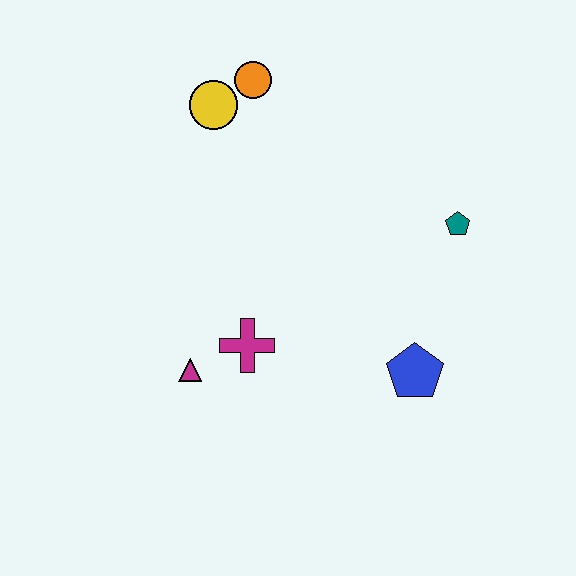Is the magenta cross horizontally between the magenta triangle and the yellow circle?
No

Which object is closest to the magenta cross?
The magenta triangle is closest to the magenta cross.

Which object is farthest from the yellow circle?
The blue pentagon is farthest from the yellow circle.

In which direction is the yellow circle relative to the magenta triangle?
The yellow circle is above the magenta triangle.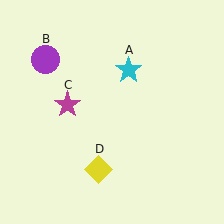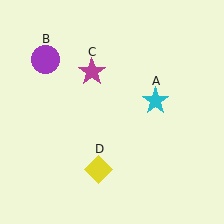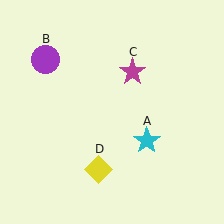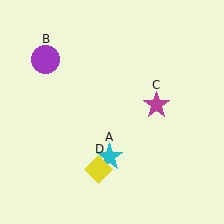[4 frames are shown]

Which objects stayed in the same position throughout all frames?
Purple circle (object B) and yellow diamond (object D) remained stationary.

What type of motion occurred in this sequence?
The cyan star (object A), magenta star (object C) rotated clockwise around the center of the scene.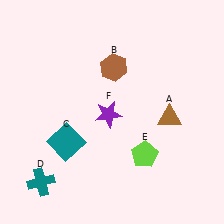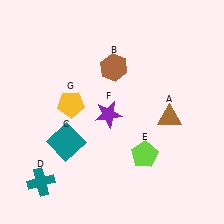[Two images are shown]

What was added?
A yellow pentagon (G) was added in Image 2.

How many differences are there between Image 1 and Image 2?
There is 1 difference between the two images.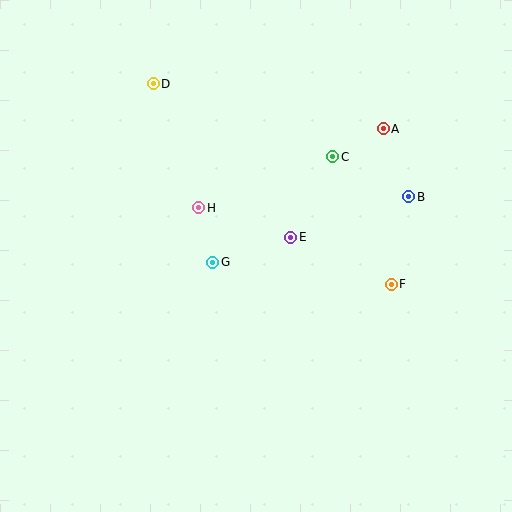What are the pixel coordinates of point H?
Point H is at (199, 208).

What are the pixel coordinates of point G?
Point G is at (213, 262).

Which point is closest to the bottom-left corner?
Point G is closest to the bottom-left corner.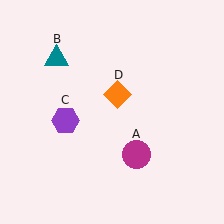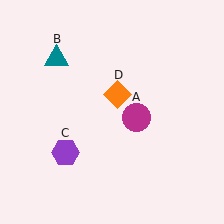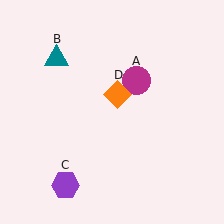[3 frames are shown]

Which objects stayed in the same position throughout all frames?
Teal triangle (object B) and orange diamond (object D) remained stationary.